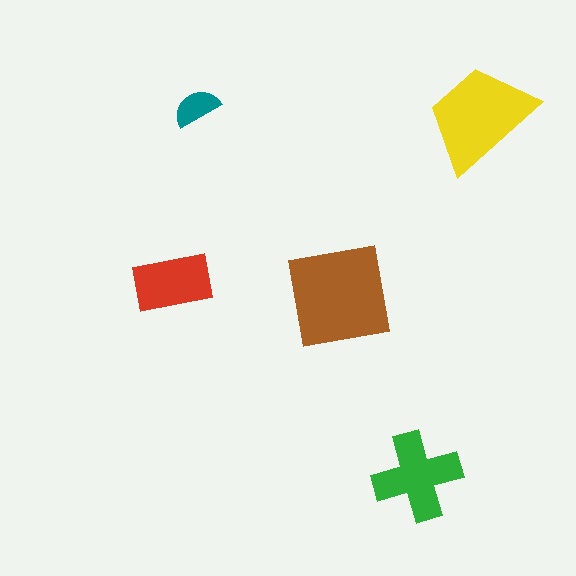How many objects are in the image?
There are 5 objects in the image.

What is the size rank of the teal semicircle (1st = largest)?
5th.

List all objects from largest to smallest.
The brown square, the yellow trapezoid, the green cross, the red rectangle, the teal semicircle.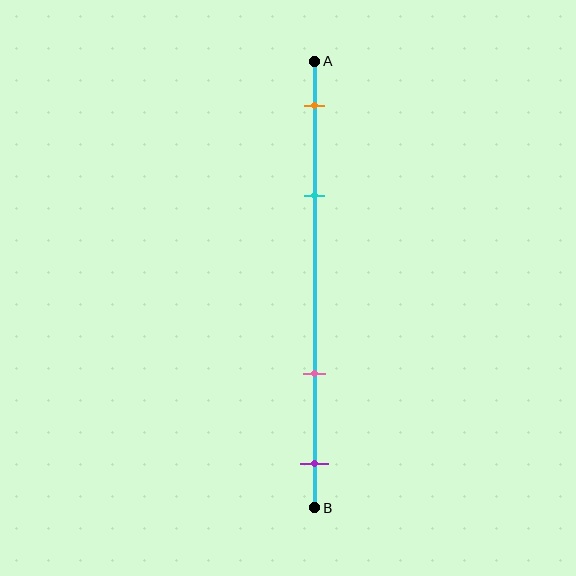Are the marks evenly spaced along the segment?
No, the marks are not evenly spaced.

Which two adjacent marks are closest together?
The orange and cyan marks are the closest adjacent pair.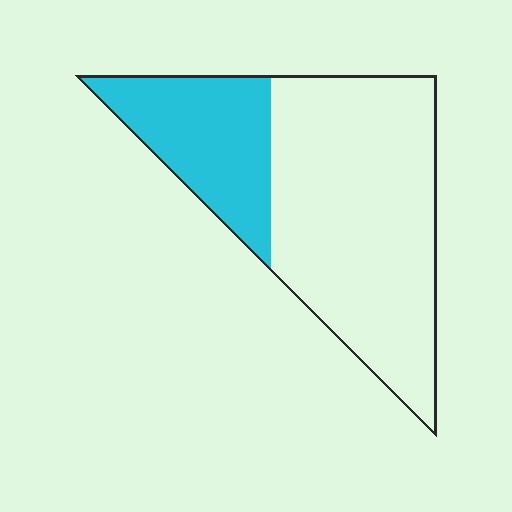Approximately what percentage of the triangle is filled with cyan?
Approximately 30%.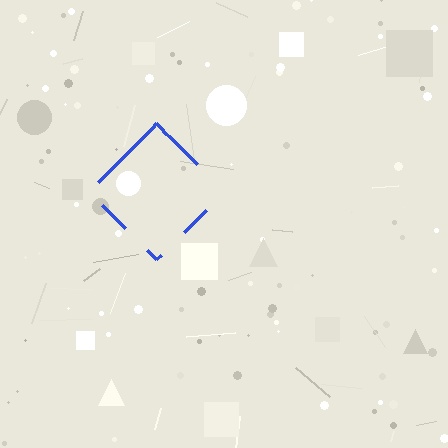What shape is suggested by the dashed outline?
The dashed outline suggests a diamond.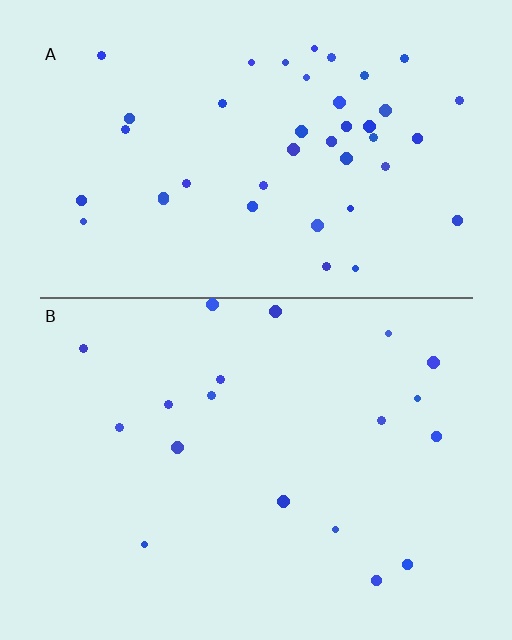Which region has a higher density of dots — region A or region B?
A (the top).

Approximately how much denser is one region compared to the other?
Approximately 2.3× — region A over region B.